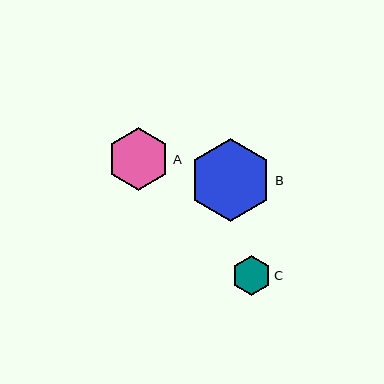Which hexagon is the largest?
Hexagon B is the largest with a size of approximately 83 pixels.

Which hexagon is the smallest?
Hexagon C is the smallest with a size of approximately 39 pixels.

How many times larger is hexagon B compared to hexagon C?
Hexagon B is approximately 2.1 times the size of hexagon C.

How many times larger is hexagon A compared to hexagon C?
Hexagon A is approximately 1.6 times the size of hexagon C.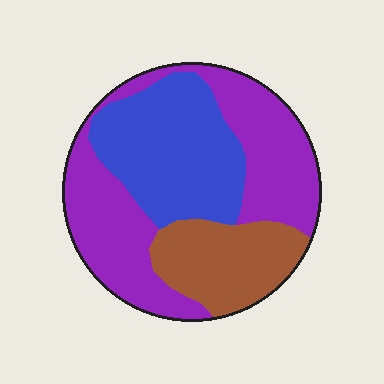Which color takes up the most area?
Purple, at roughly 45%.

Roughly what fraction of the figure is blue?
Blue covers around 30% of the figure.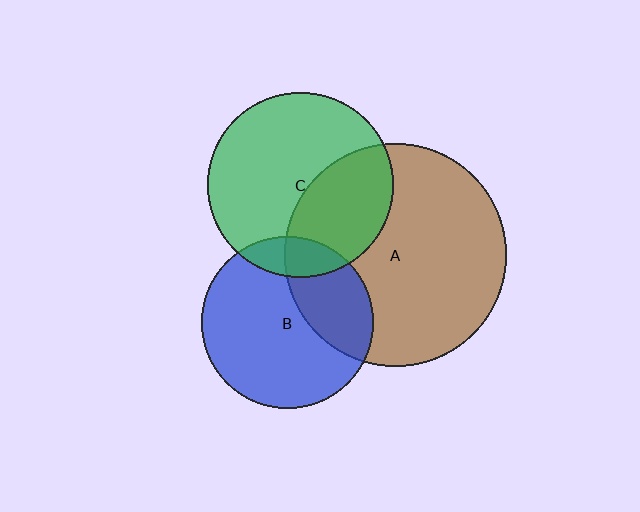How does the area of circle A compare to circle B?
Approximately 1.7 times.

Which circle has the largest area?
Circle A (brown).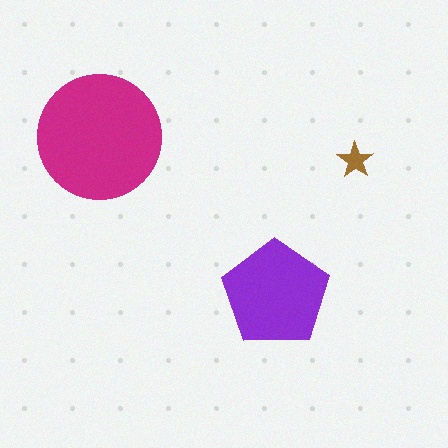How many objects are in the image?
There are 3 objects in the image.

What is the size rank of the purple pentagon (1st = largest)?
2nd.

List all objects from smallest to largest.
The brown star, the purple pentagon, the magenta circle.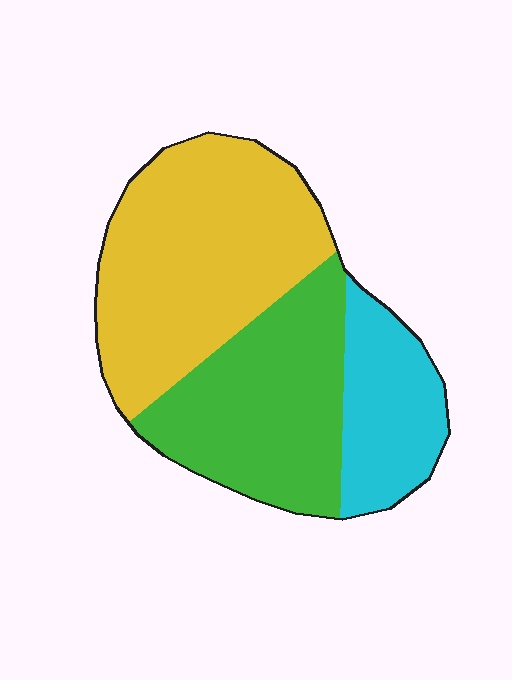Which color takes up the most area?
Yellow, at roughly 45%.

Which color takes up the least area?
Cyan, at roughly 20%.